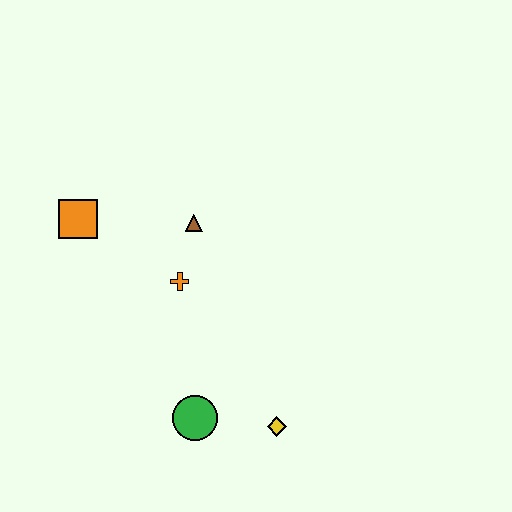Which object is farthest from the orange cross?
The yellow diamond is farthest from the orange cross.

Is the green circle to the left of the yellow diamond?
Yes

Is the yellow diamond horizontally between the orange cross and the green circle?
No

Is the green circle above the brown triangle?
No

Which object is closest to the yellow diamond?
The green circle is closest to the yellow diamond.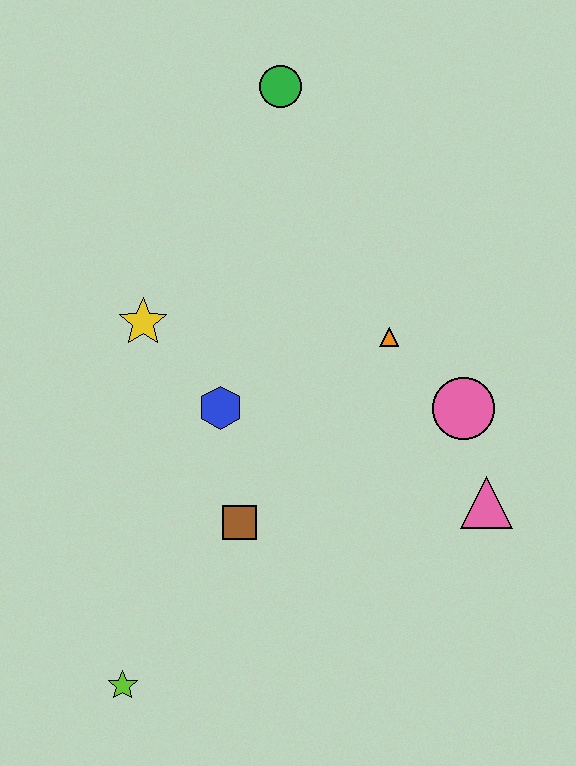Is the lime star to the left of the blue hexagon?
Yes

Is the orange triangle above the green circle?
No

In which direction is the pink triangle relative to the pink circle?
The pink triangle is below the pink circle.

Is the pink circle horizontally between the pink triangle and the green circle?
Yes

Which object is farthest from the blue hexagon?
The green circle is farthest from the blue hexagon.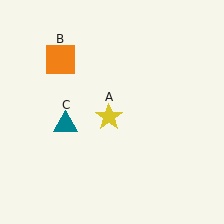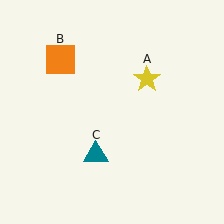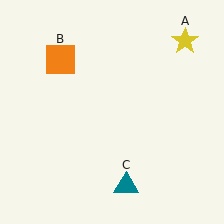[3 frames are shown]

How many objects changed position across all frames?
2 objects changed position: yellow star (object A), teal triangle (object C).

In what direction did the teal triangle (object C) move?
The teal triangle (object C) moved down and to the right.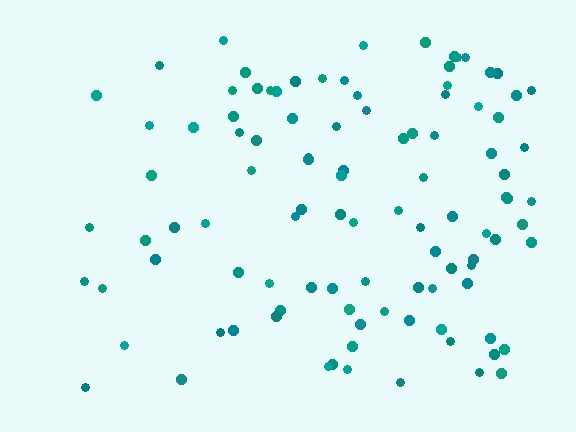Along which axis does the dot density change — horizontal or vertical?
Horizontal.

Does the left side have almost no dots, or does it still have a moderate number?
Still a moderate number, just noticeably fewer than the right.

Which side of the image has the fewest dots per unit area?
The left.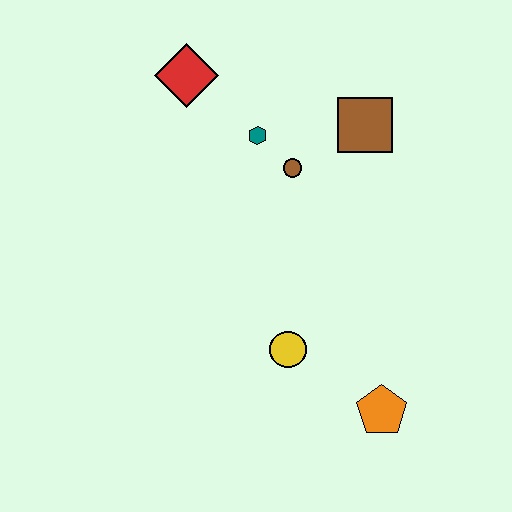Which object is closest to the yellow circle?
The orange pentagon is closest to the yellow circle.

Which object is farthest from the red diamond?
The orange pentagon is farthest from the red diamond.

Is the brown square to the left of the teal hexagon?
No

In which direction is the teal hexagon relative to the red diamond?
The teal hexagon is to the right of the red diamond.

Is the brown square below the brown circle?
No